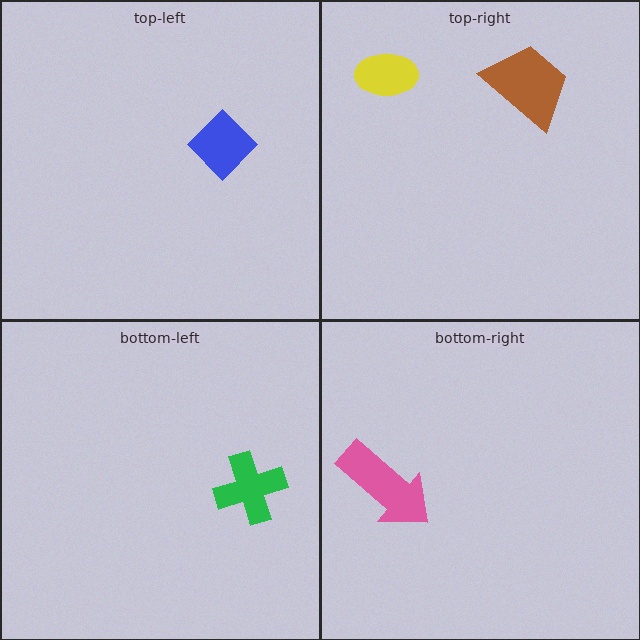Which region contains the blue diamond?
The top-left region.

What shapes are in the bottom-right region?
The pink arrow.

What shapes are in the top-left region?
The blue diamond.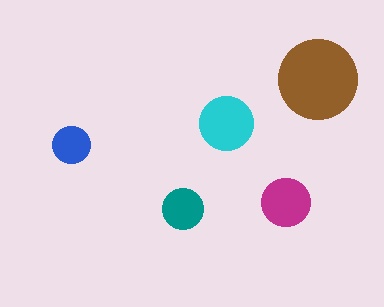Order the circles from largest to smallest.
the brown one, the cyan one, the magenta one, the teal one, the blue one.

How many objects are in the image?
There are 5 objects in the image.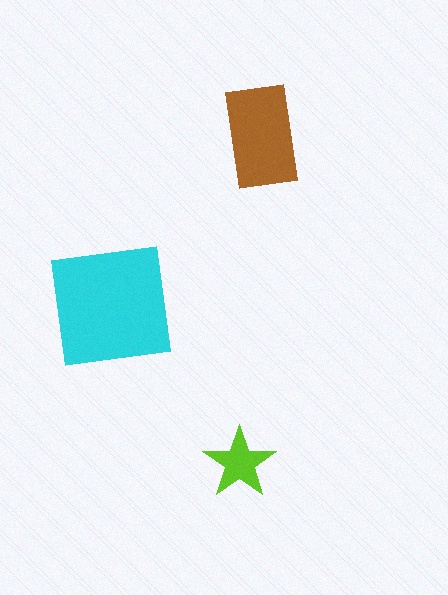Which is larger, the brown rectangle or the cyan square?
The cyan square.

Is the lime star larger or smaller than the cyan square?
Smaller.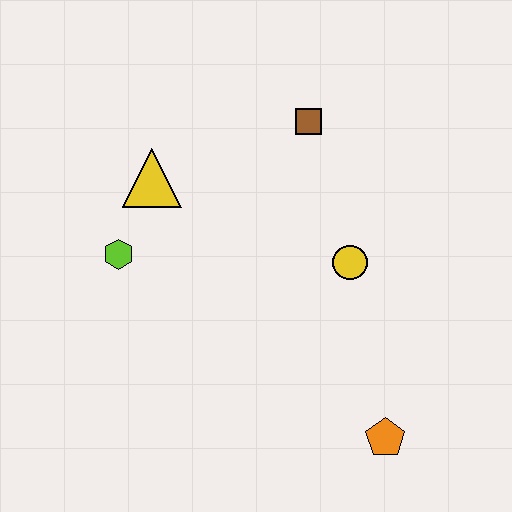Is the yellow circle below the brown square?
Yes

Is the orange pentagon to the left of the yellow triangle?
No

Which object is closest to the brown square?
The yellow circle is closest to the brown square.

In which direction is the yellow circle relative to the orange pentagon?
The yellow circle is above the orange pentagon.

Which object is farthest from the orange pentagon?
The yellow triangle is farthest from the orange pentagon.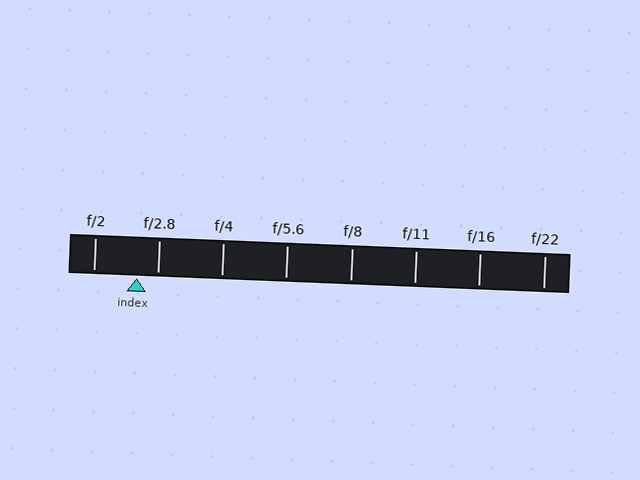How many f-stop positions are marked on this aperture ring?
There are 8 f-stop positions marked.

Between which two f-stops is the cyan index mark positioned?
The index mark is between f/2 and f/2.8.